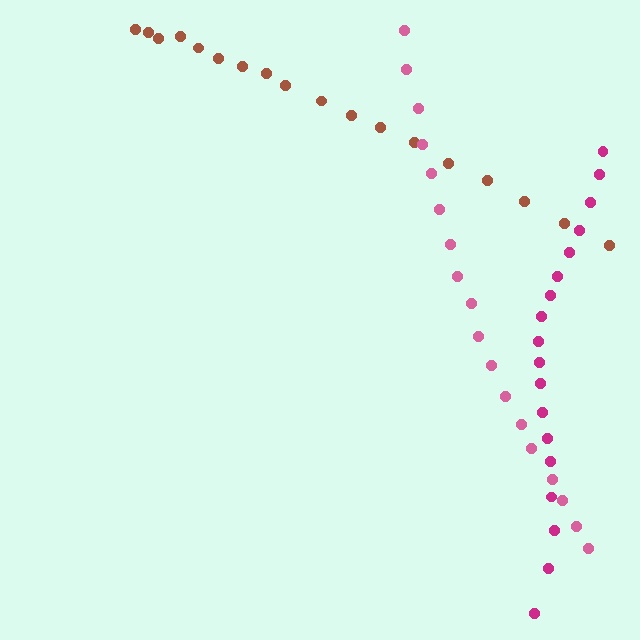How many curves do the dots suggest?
There are 3 distinct paths.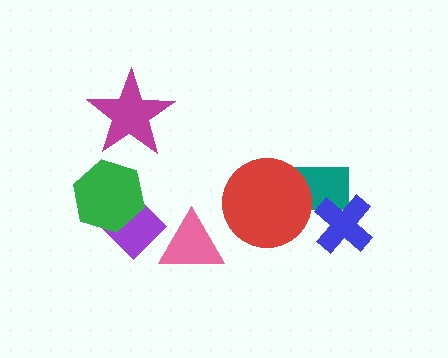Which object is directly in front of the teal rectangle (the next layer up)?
The blue cross is directly in front of the teal rectangle.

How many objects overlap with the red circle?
1 object overlaps with the red circle.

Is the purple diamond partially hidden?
Yes, it is partially covered by another shape.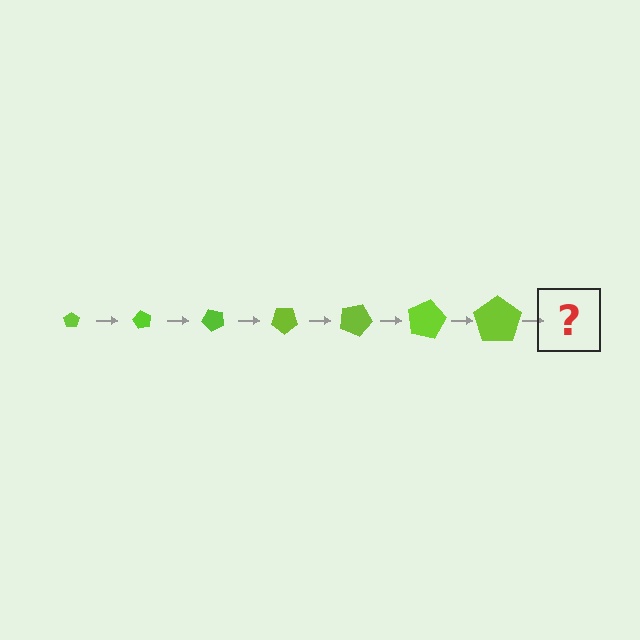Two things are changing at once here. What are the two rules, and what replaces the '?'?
The two rules are that the pentagon grows larger each step and it rotates 60 degrees each step. The '?' should be a pentagon, larger than the previous one and rotated 420 degrees from the start.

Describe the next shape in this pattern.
It should be a pentagon, larger than the previous one and rotated 420 degrees from the start.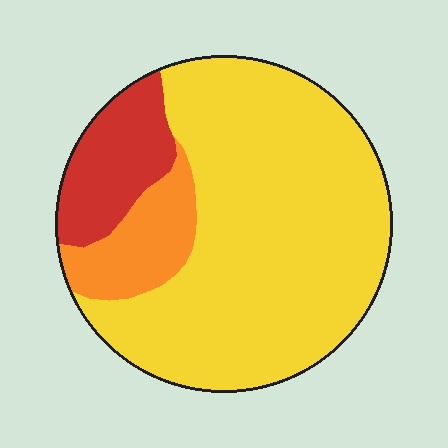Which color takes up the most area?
Yellow, at roughly 75%.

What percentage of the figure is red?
Red covers roughly 15% of the figure.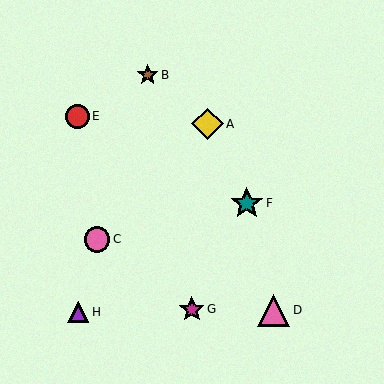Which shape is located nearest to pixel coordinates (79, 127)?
The red circle (labeled E) at (78, 116) is nearest to that location.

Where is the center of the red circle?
The center of the red circle is at (78, 116).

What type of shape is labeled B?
Shape B is a brown star.